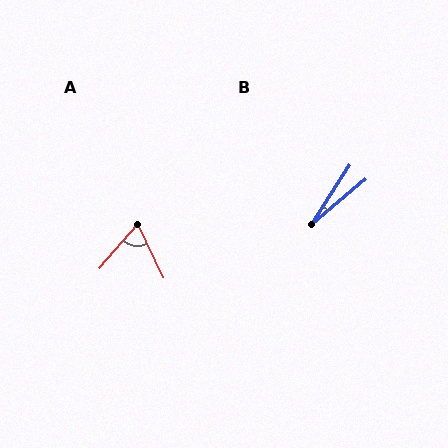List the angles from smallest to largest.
B (17°), A (67°).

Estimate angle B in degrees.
Approximately 17 degrees.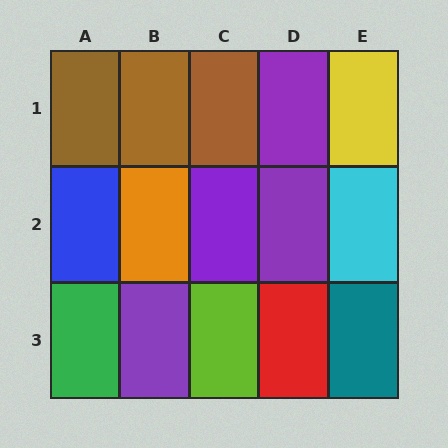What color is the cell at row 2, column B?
Orange.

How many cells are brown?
3 cells are brown.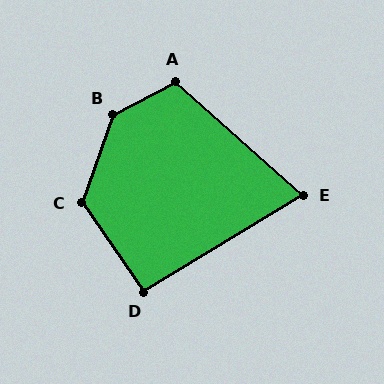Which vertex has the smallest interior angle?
E, at approximately 73 degrees.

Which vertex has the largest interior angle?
B, at approximately 137 degrees.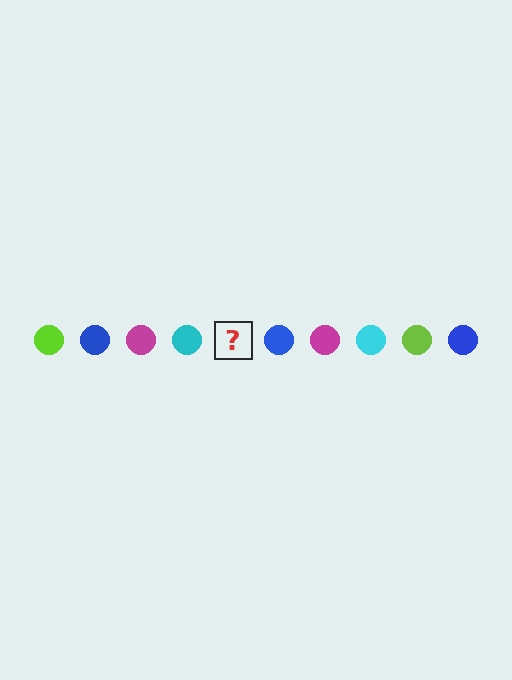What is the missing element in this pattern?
The missing element is a lime circle.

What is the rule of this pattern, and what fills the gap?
The rule is that the pattern cycles through lime, blue, magenta, cyan circles. The gap should be filled with a lime circle.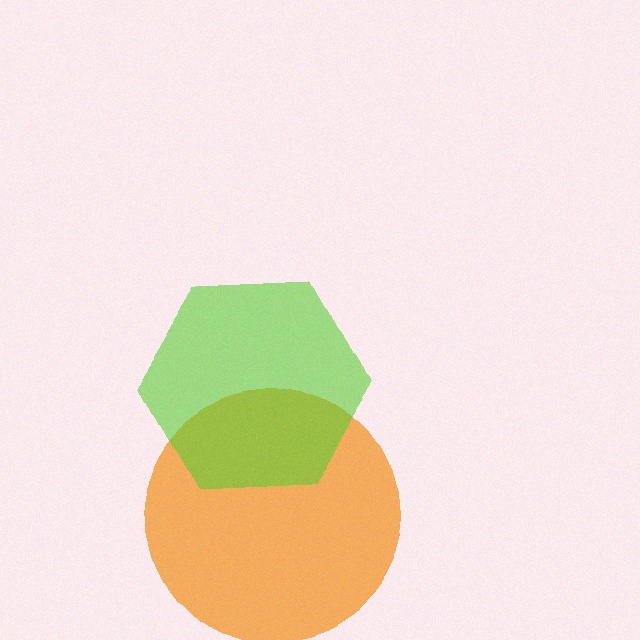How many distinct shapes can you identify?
There are 2 distinct shapes: an orange circle, a lime hexagon.